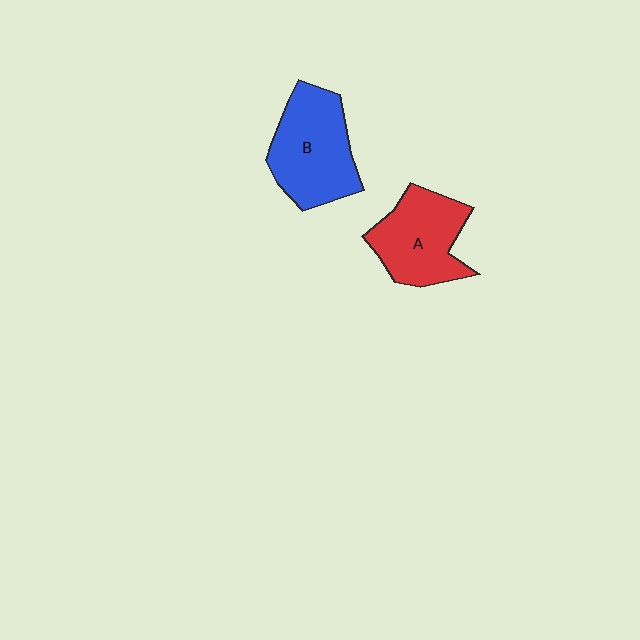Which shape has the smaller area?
Shape A (red).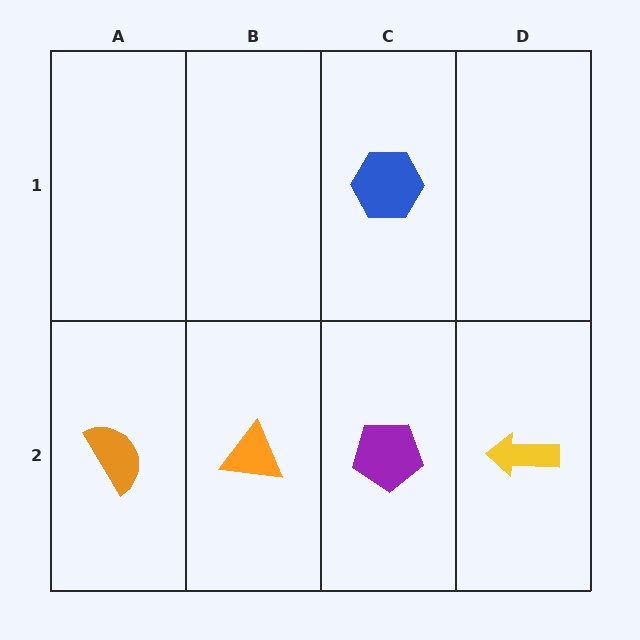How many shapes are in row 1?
1 shape.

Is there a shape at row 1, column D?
No, that cell is empty.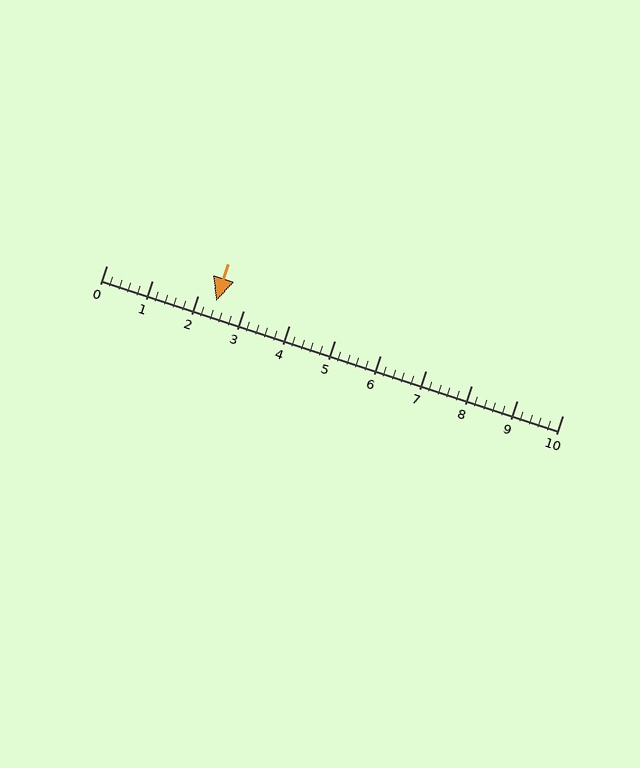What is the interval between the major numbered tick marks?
The major tick marks are spaced 1 units apart.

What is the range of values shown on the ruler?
The ruler shows values from 0 to 10.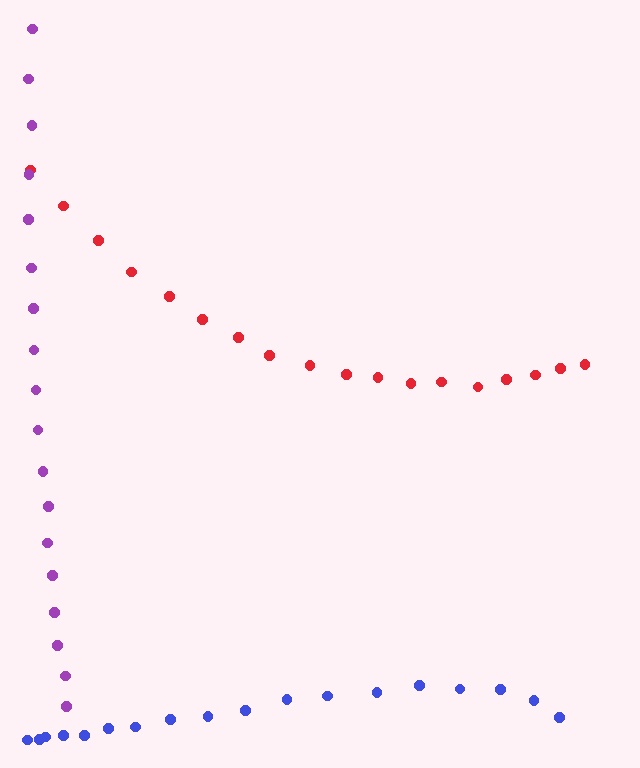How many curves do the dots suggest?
There are 3 distinct paths.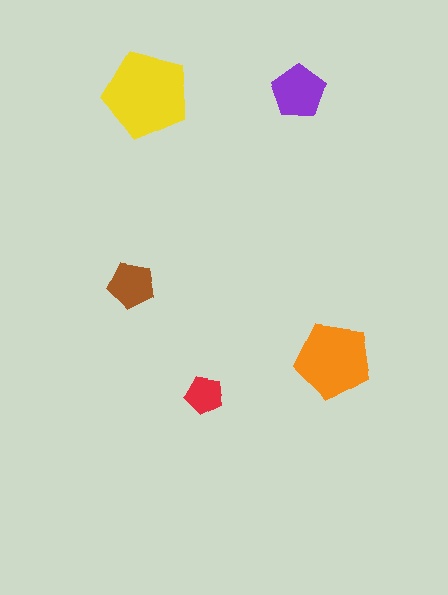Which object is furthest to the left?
The brown pentagon is leftmost.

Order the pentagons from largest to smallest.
the yellow one, the orange one, the purple one, the brown one, the red one.